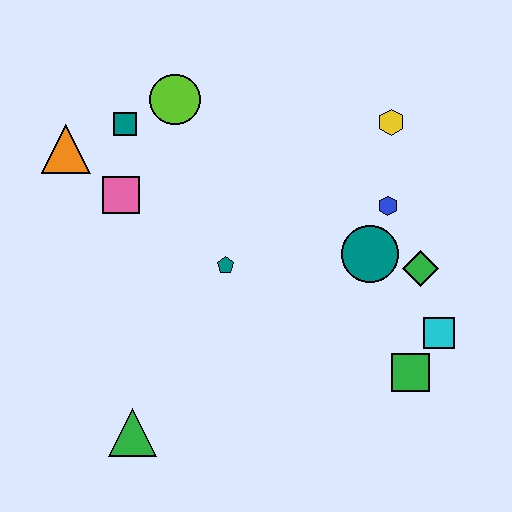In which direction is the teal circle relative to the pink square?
The teal circle is to the right of the pink square.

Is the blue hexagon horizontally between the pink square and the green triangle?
No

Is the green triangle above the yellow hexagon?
No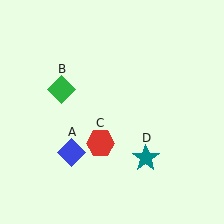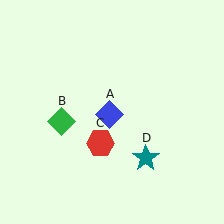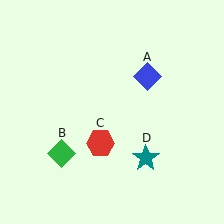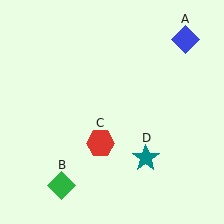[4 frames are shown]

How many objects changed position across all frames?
2 objects changed position: blue diamond (object A), green diamond (object B).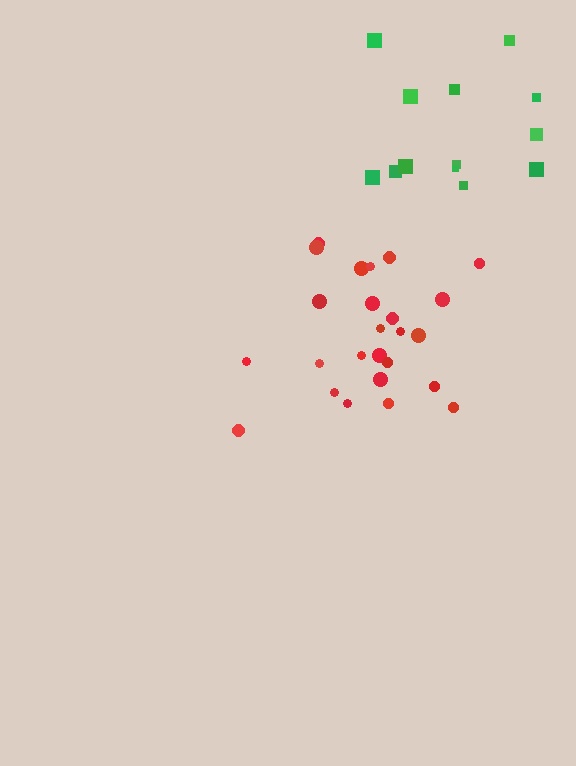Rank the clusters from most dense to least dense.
red, green.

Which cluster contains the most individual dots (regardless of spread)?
Red (26).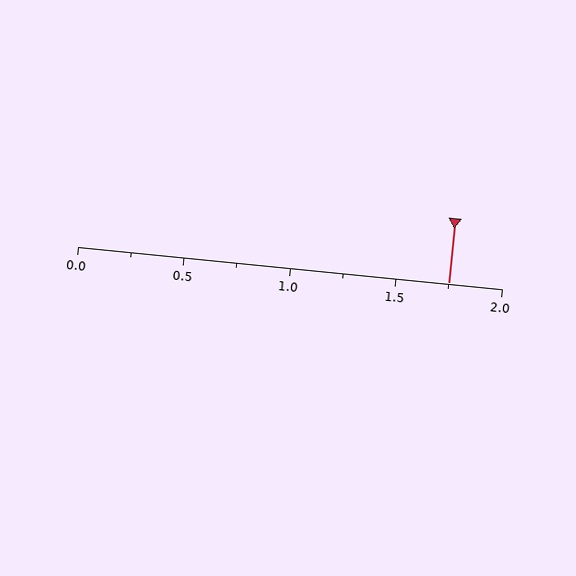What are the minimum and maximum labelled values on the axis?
The axis runs from 0.0 to 2.0.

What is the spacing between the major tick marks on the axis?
The major ticks are spaced 0.5 apart.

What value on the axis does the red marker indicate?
The marker indicates approximately 1.75.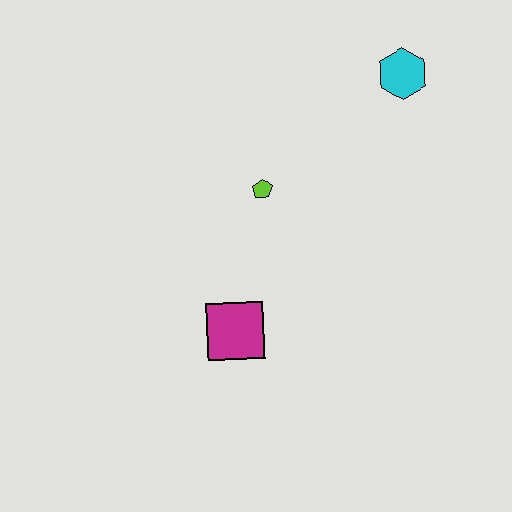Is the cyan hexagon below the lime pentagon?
No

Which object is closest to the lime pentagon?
The magenta square is closest to the lime pentagon.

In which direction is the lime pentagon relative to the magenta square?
The lime pentagon is above the magenta square.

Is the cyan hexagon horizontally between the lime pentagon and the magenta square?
No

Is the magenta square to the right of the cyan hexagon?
No